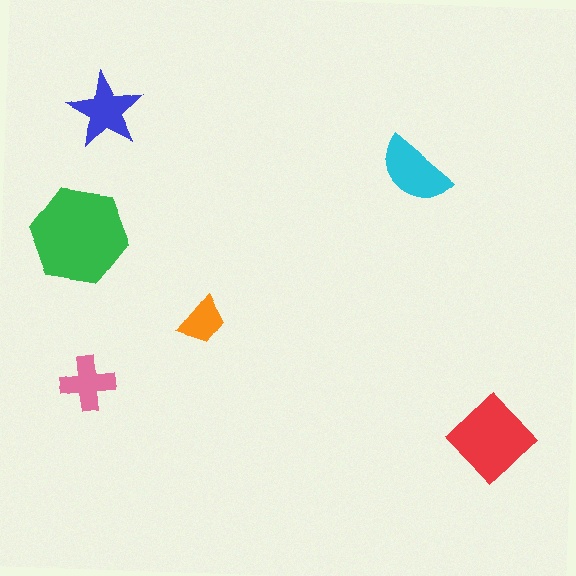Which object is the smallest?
The orange trapezoid.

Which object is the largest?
The green hexagon.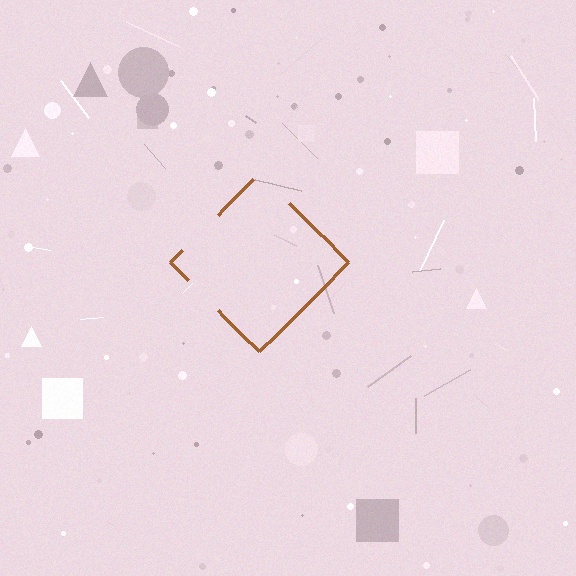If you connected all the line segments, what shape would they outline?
They would outline a diamond.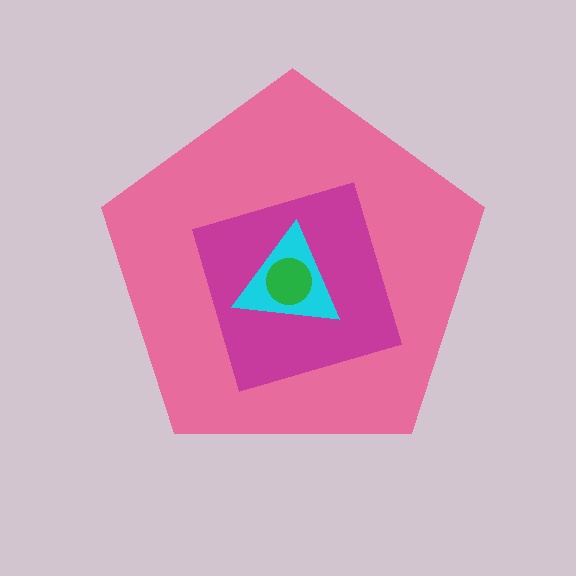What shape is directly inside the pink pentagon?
The magenta square.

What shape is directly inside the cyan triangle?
The green circle.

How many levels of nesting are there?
4.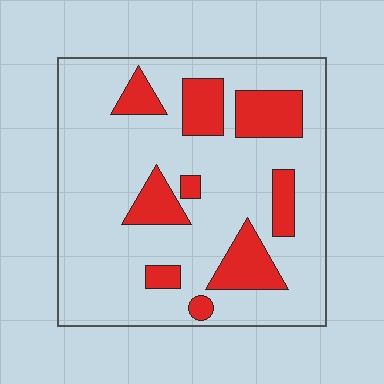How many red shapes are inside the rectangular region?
9.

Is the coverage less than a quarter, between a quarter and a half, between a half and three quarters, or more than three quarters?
Less than a quarter.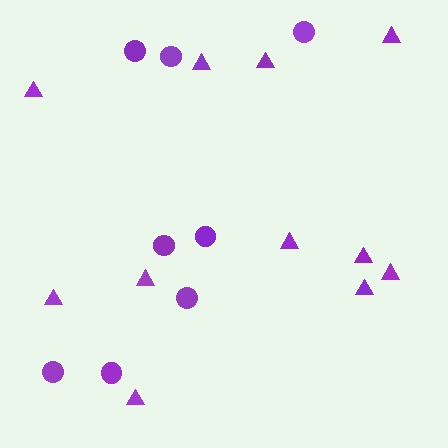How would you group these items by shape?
There are 2 groups: one group of circles (8) and one group of triangles (11).